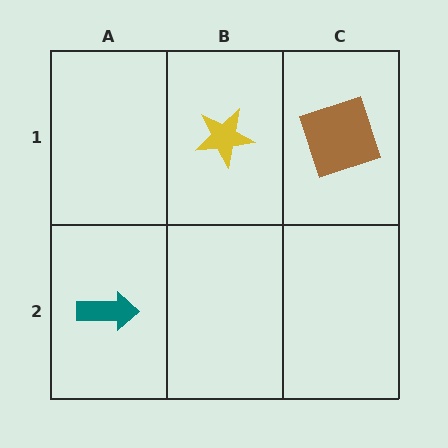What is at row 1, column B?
A yellow star.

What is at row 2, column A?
A teal arrow.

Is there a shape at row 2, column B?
No, that cell is empty.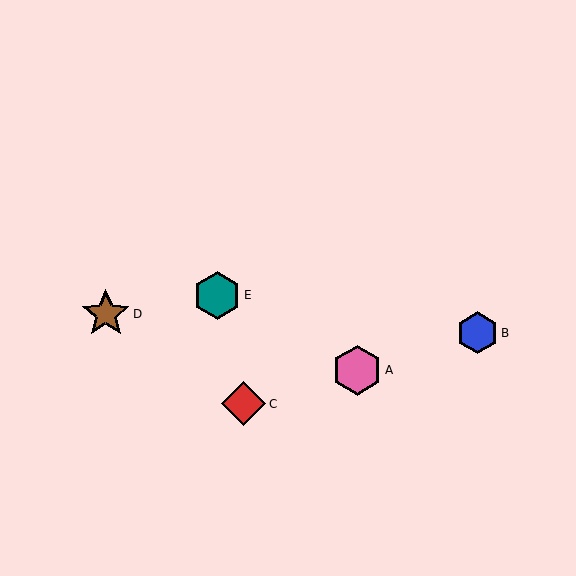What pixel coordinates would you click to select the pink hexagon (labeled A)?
Click at (357, 370) to select the pink hexagon A.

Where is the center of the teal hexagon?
The center of the teal hexagon is at (217, 295).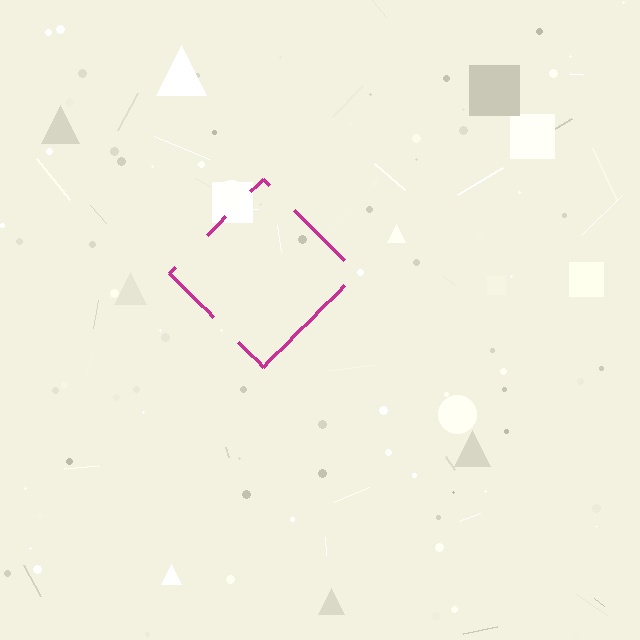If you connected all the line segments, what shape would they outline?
They would outline a diamond.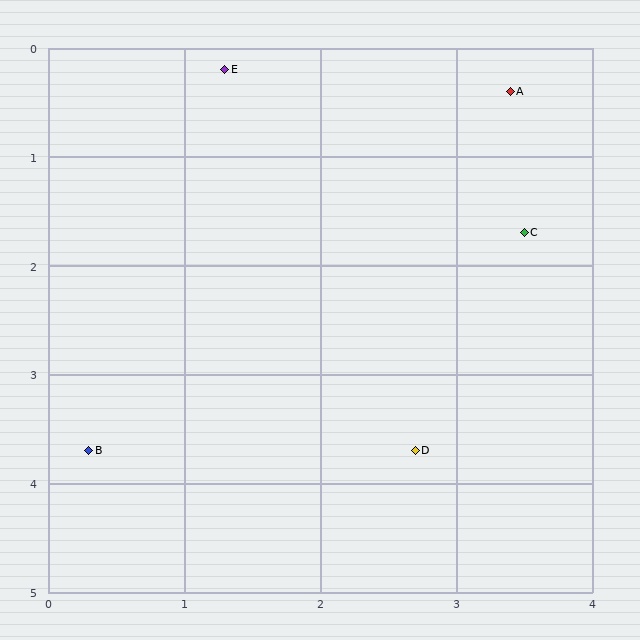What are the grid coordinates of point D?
Point D is at approximately (2.7, 3.7).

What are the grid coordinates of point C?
Point C is at approximately (3.5, 1.7).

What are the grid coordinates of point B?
Point B is at approximately (0.3, 3.7).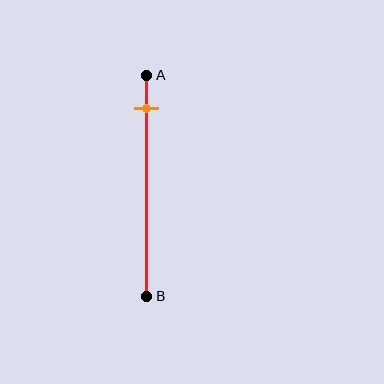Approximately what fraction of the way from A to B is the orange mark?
The orange mark is approximately 15% of the way from A to B.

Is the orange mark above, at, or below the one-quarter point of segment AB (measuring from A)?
The orange mark is above the one-quarter point of segment AB.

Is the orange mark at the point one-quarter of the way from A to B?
No, the mark is at about 15% from A, not at the 25% one-quarter point.